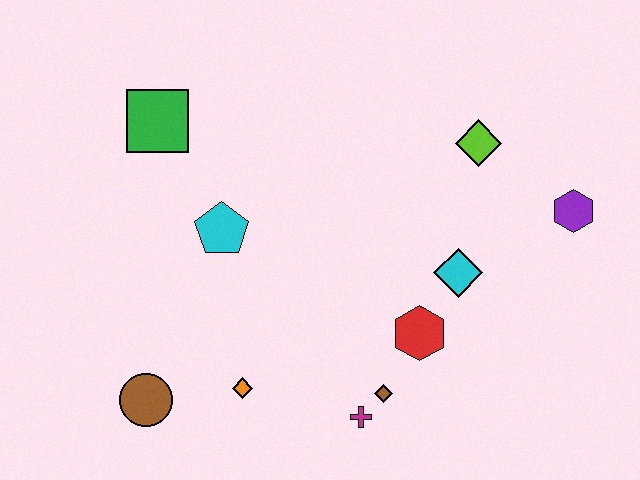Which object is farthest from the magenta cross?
The green square is farthest from the magenta cross.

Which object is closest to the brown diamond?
The magenta cross is closest to the brown diamond.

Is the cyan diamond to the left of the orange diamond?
No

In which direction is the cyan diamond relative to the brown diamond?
The cyan diamond is above the brown diamond.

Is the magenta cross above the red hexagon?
No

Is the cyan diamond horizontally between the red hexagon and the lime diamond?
Yes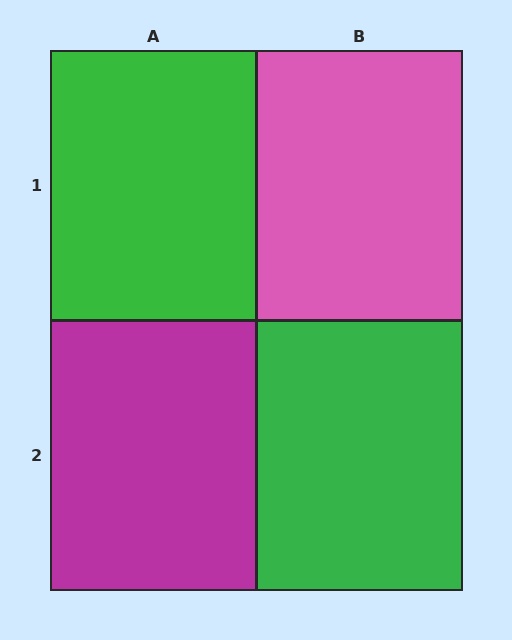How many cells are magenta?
1 cell is magenta.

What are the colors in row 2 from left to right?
Magenta, green.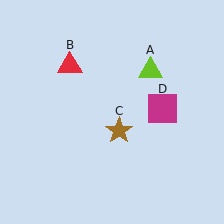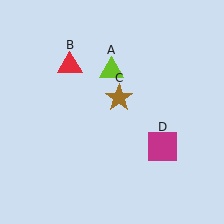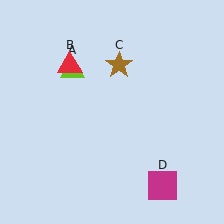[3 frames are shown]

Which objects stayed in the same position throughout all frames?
Red triangle (object B) remained stationary.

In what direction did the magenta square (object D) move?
The magenta square (object D) moved down.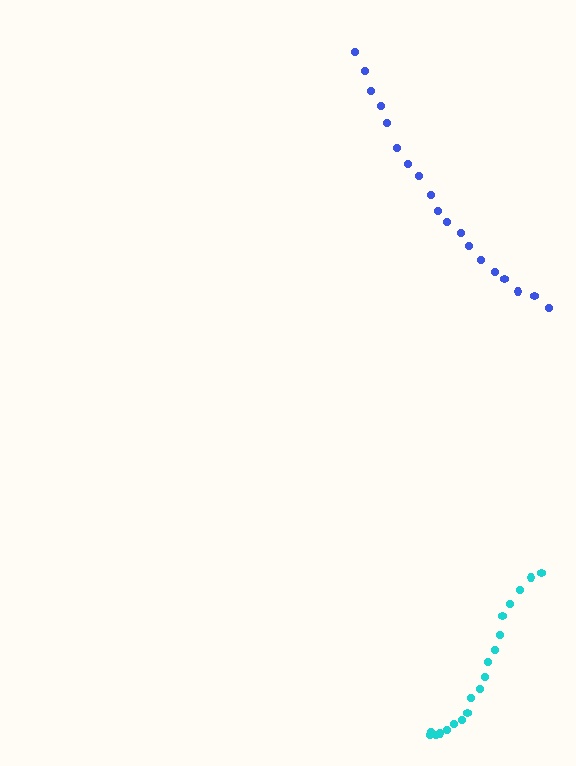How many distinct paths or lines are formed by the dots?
There are 2 distinct paths.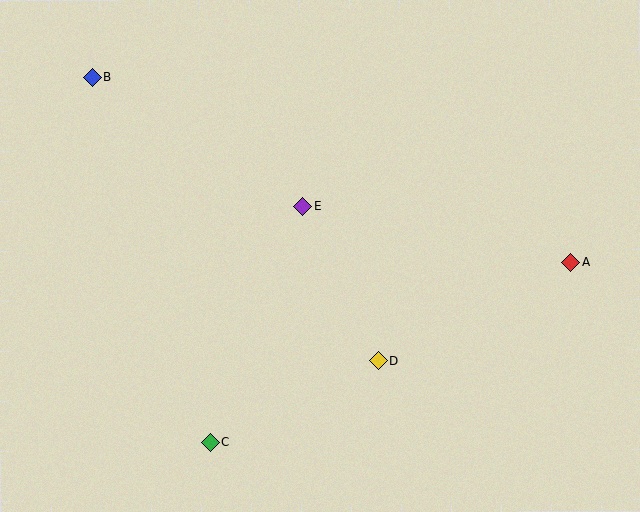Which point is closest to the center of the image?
Point E at (303, 206) is closest to the center.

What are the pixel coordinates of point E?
Point E is at (303, 206).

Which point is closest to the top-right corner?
Point A is closest to the top-right corner.